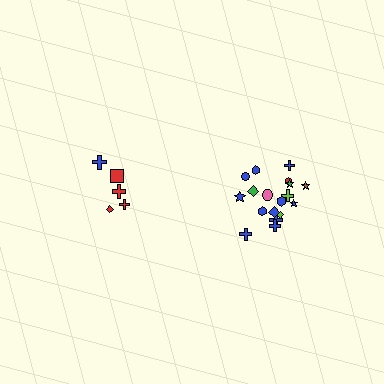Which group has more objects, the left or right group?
The right group.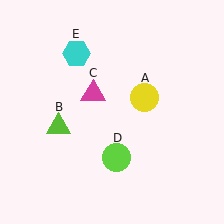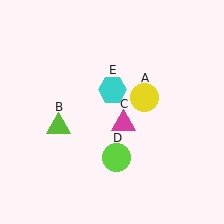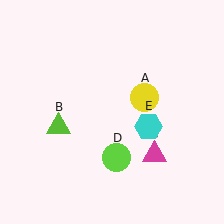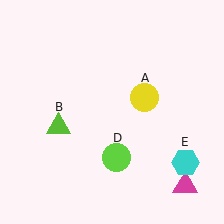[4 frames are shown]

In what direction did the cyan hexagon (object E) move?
The cyan hexagon (object E) moved down and to the right.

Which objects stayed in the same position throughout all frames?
Yellow circle (object A) and lime triangle (object B) and lime circle (object D) remained stationary.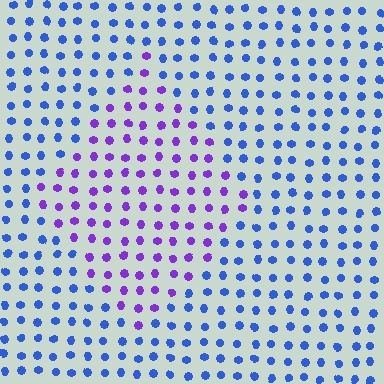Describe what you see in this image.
The image is filled with small blue elements in a uniform arrangement. A diamond-shaped region is visible where the elements are tinted to a slightly different hue, forming a subtle color boundary.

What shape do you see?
I see a diamond.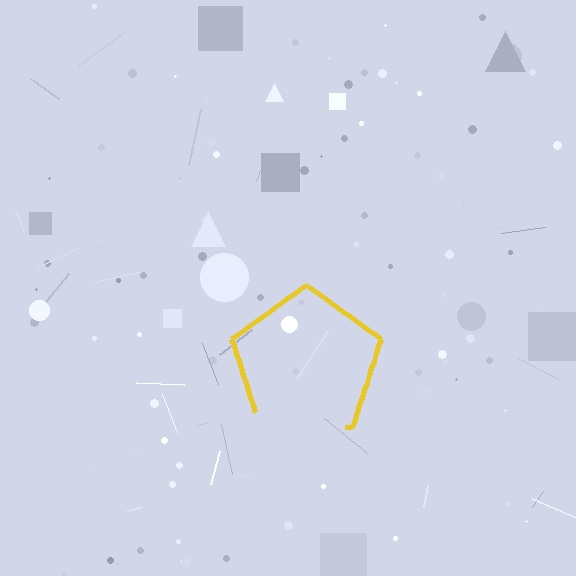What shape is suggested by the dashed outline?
The dashed outline suggests a pentagon.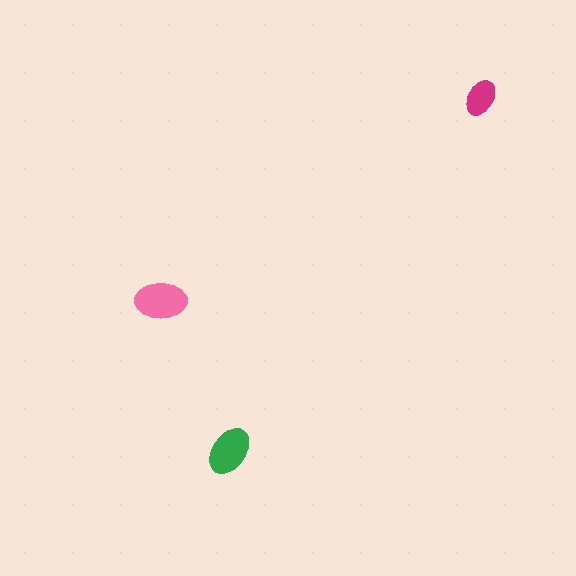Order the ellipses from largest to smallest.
the pink one, the green one, the magenta one.